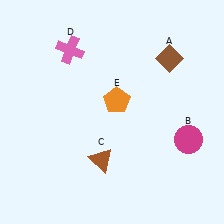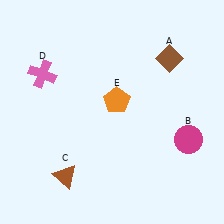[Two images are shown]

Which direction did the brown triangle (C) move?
The brown triangle (C) moved left.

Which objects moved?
The objects that moved are: the brown triangle (C), the pink cross (D).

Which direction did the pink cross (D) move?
The pink cross (D) moved left.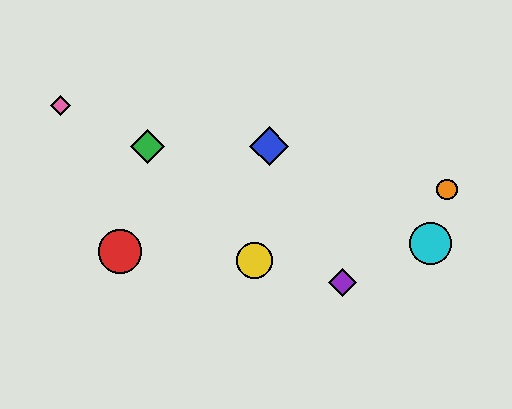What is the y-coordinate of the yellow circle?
The yellow circle is at y≈260.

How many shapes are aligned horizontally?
2 shapes (the blue diamond, the green diamond) are aligned horizontally.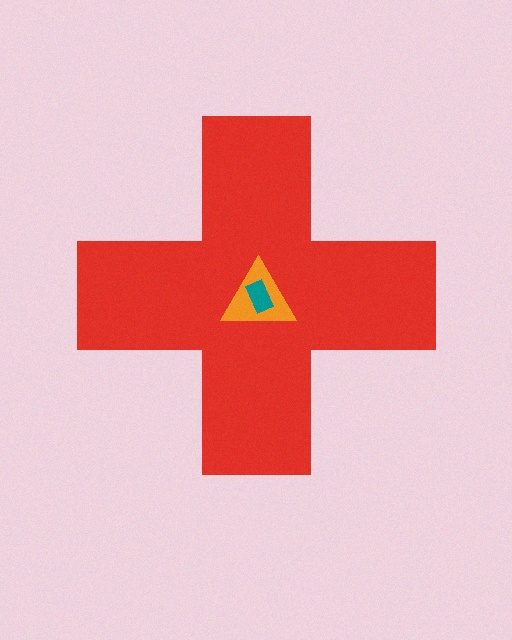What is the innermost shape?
The teal rectangle.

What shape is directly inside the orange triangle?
The teal rectangle.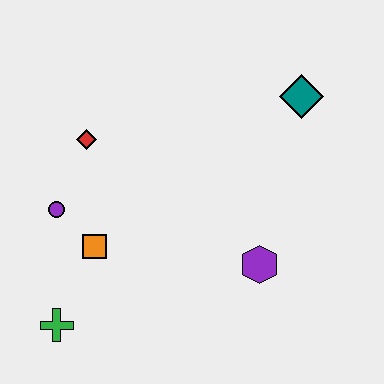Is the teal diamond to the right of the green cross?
Yes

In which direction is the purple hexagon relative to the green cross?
The purple hexagon is to the right of the green cross.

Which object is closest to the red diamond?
The purple circle is closest to the red diamond.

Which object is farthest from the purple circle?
The teal diamond is farthest from the purple circle.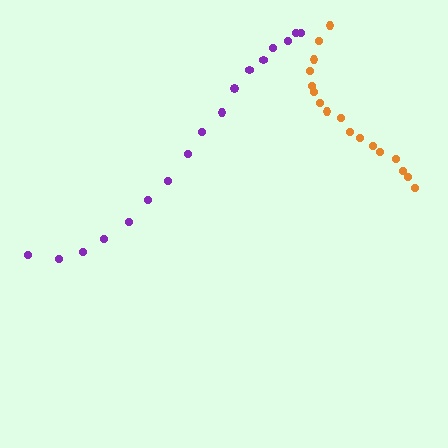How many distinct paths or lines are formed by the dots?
There are 2 distinct paths.